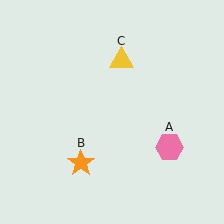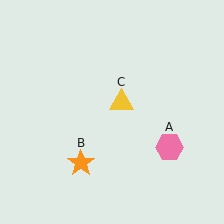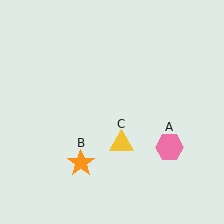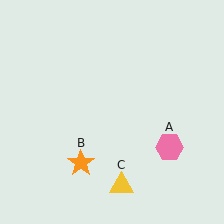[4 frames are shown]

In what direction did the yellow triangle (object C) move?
The yellow triangle (object C) moved down.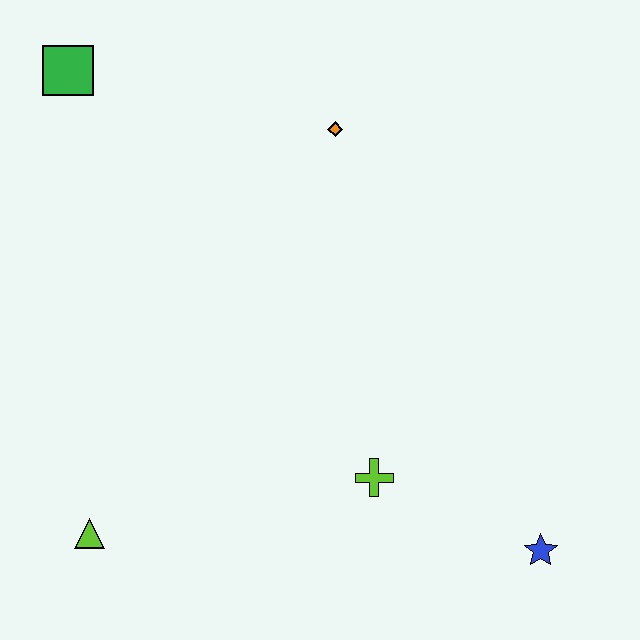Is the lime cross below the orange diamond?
Yes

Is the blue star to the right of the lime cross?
Yes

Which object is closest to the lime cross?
The blue star is closest to the lime cross.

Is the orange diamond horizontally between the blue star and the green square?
Yes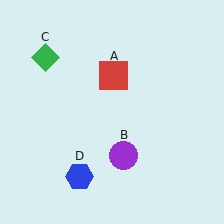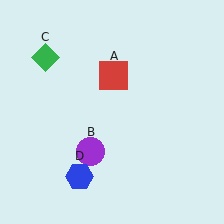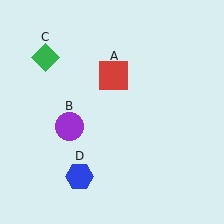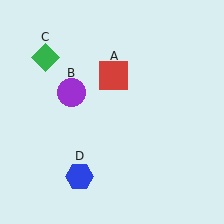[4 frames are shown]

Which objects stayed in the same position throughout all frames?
Red square (object A) and green diamond (object C) and blue hexagon (object D) remained stationary.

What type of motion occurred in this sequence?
The purple circle (object B) rotated clockwise around the center of the scene.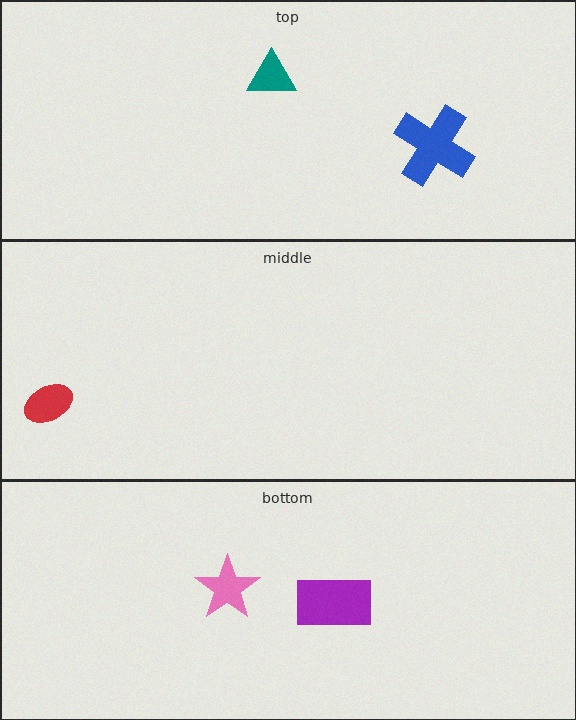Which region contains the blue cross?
The top region.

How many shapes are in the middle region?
1.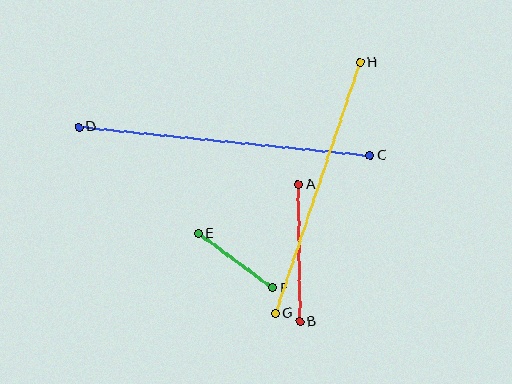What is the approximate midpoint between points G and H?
The midpoint is at approximately (318, 188) pixels.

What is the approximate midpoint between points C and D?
The midpoint is at approximately (224, 141) pixels.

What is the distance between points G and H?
The distance is approximately 265 pixels.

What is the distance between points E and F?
The distance is approximately 92 pixels.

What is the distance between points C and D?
The distance is approximately 293 pixels.